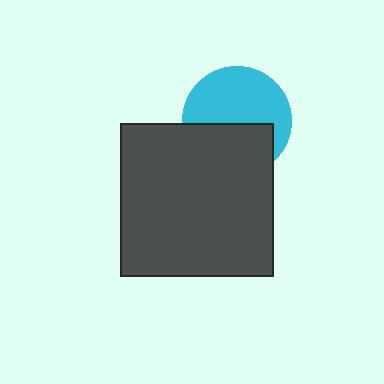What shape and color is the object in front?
The object in front is a dark gray square.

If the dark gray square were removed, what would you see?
You would see the complete cyan circle.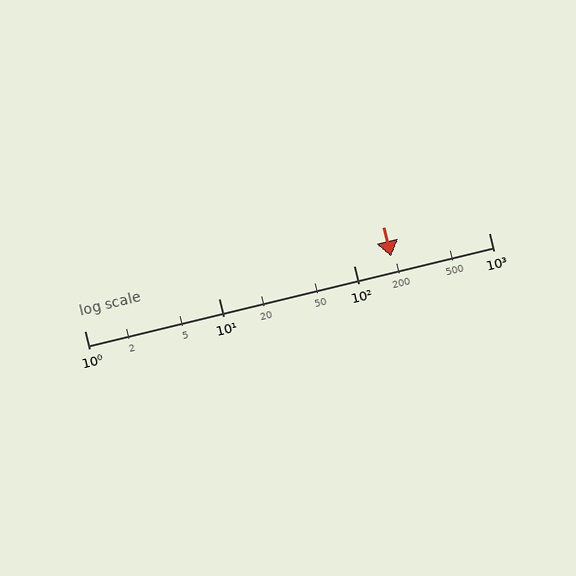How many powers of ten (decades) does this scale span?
The scale spans 3 decades, from 1 to 1000.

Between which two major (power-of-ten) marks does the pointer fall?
The pointer is between 100 and 1000.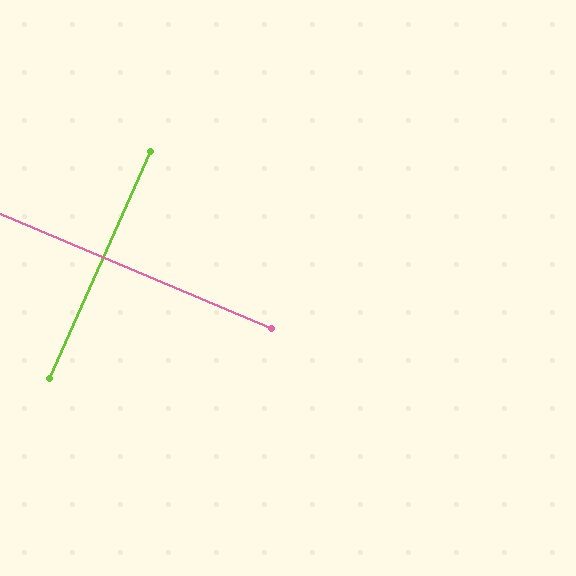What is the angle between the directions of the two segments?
Approximately 89 degrees.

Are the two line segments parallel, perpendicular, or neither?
Perpendicular — they meet at approximately 89°.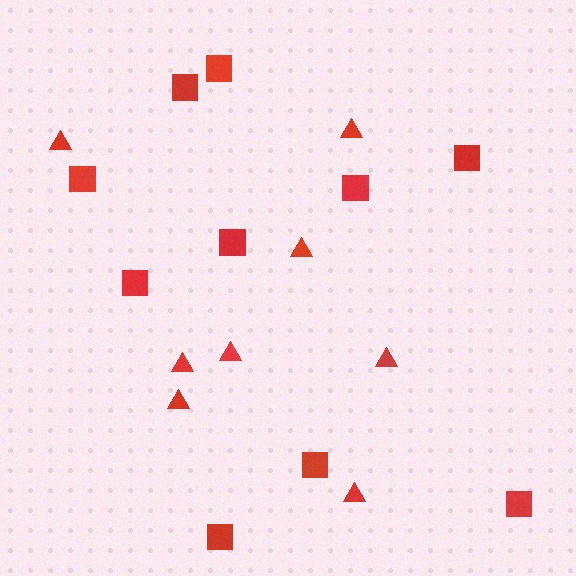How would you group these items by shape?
There are 2 groups: one group of squares (10) and one group of triangles (8).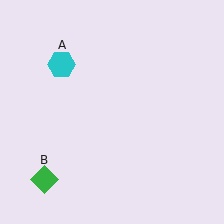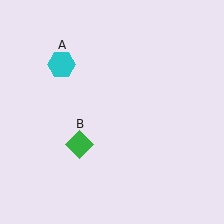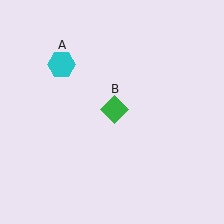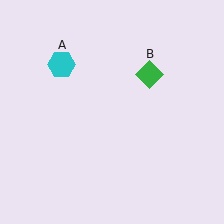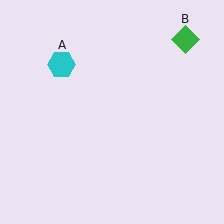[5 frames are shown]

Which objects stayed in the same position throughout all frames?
Cyan hexagon (object A) remained stationary.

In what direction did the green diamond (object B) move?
The green diamond (object B) moved up and to the right.